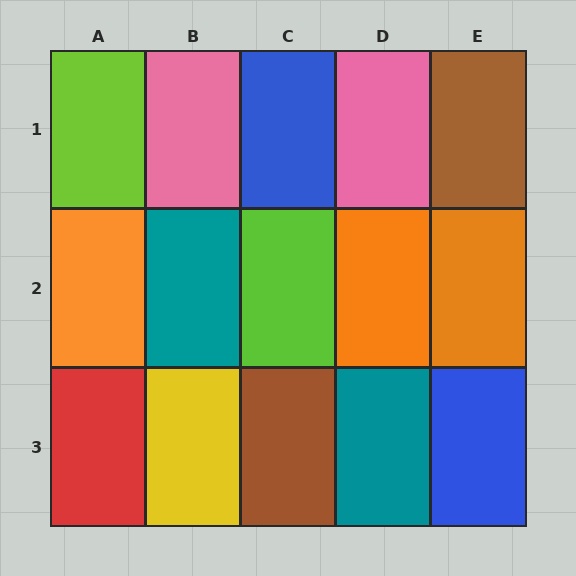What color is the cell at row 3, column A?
Red.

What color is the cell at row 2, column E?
Orange.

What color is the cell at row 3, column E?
Blue.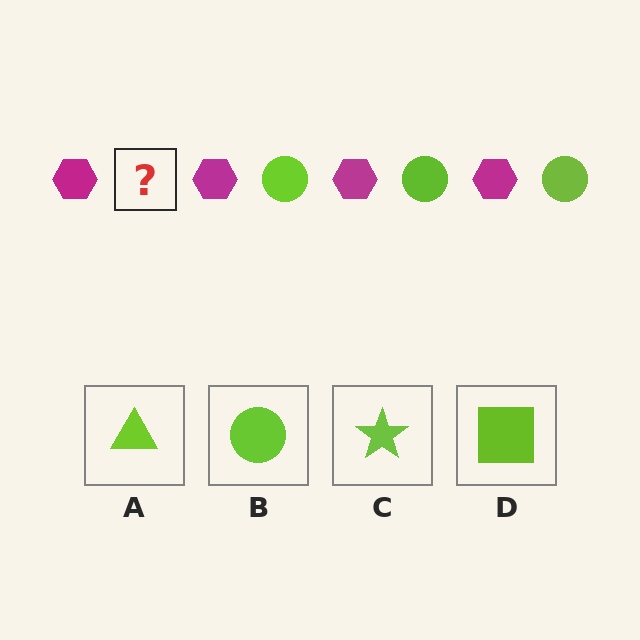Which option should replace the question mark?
Option B.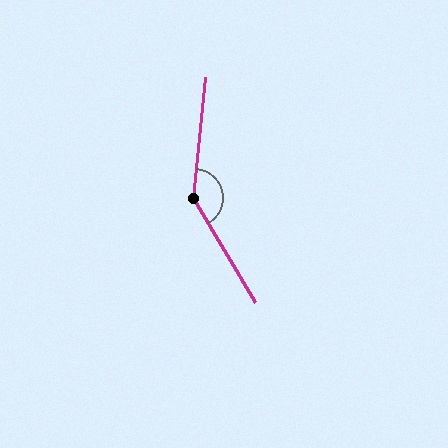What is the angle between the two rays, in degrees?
Approximately 144 degrees.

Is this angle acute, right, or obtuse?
It is obtuse.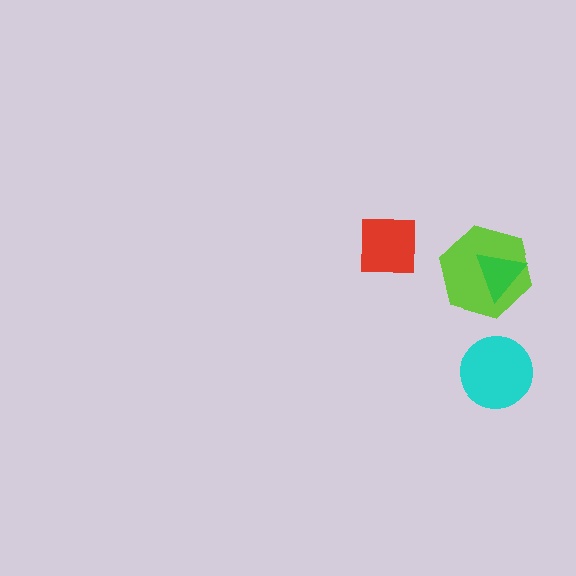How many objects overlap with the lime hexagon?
1 object overlaps with the lime hexagon.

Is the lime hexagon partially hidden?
Yes, it is partially covered by another shape.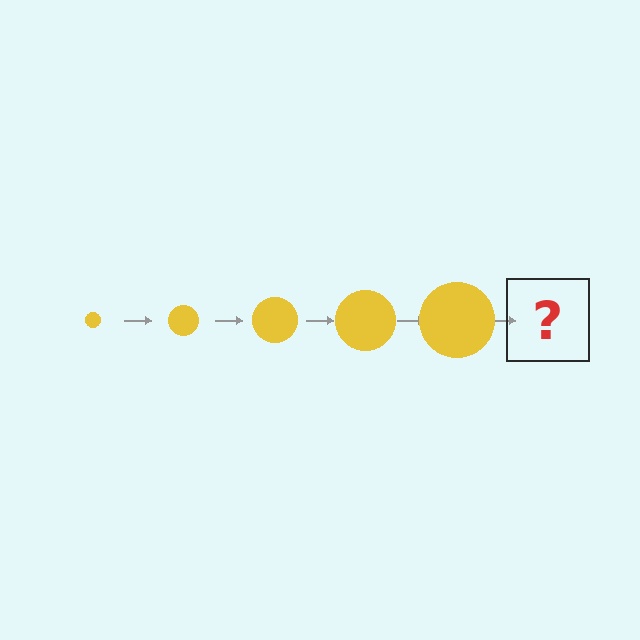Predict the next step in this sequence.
The next step is a yellow circle, larger than the previous one.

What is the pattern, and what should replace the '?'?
The pattern is that the circle gets progressively larger each step. The '?' should be a yellow circle, larger than the previous one.